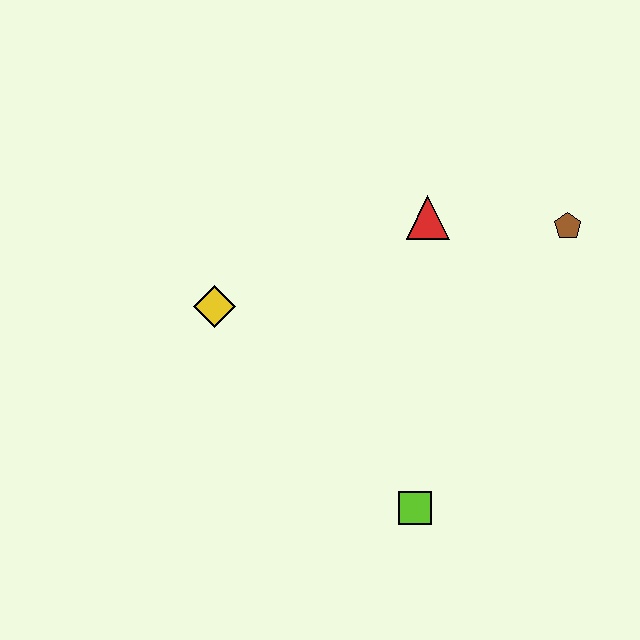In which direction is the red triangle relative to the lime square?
The red triangle is above the lime square.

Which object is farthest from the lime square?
The brown pentagon is farthest from the lime square.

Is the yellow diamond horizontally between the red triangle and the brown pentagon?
No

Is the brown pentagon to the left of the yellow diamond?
No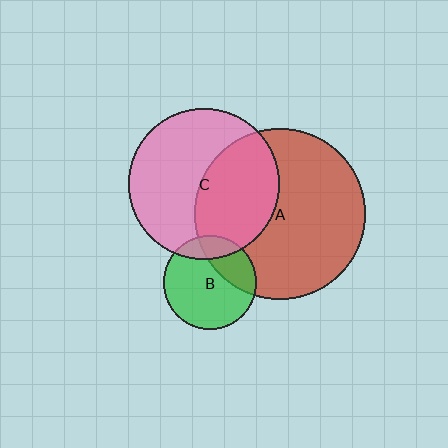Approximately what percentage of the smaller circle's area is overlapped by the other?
Approximately 15%.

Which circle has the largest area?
Circle A (red).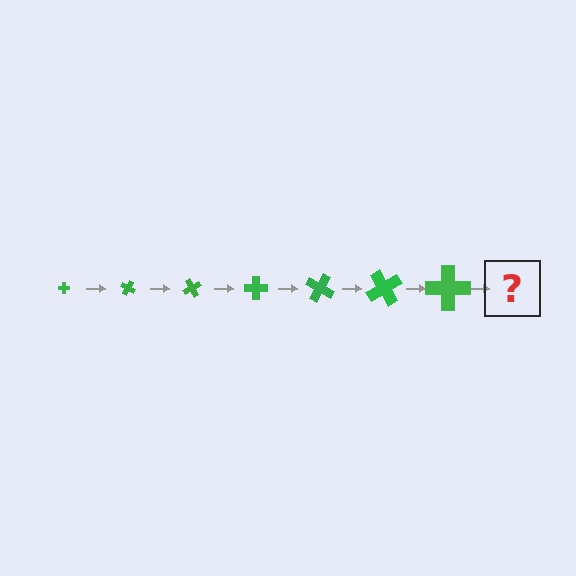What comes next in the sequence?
The next element should be a cross, larger than the previous one and rotated 210 degrees from the start.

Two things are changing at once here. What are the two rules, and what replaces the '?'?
The two rules are that the cross grows larger each step and it rotates 30 degrees each step. The '?' should be a cross, larger than the previous one and rotated 210 degrees from the start.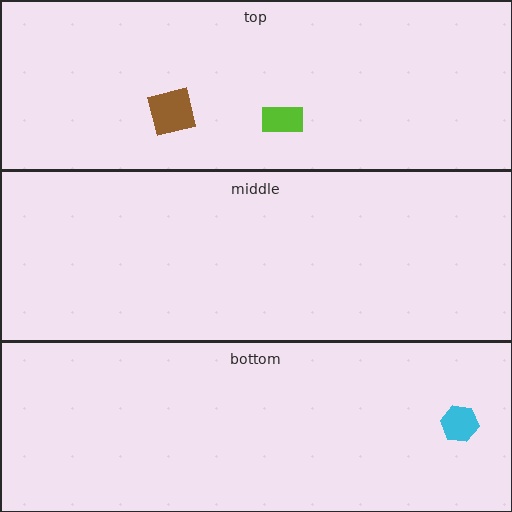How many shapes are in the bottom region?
1.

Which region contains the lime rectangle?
The top region.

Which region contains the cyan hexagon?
The bottom region.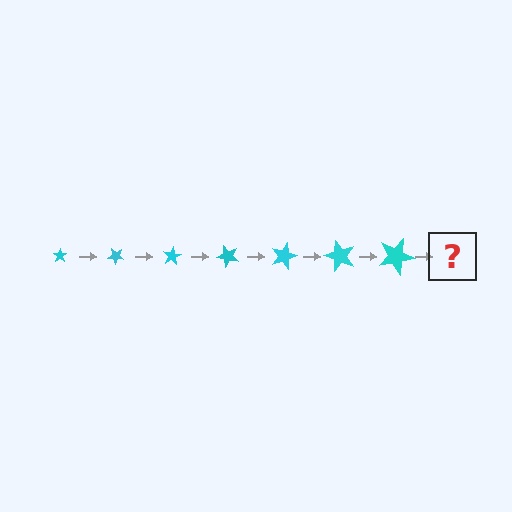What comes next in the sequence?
The next element should be a star, larger than the previous one and rotated 280 degrees from the start.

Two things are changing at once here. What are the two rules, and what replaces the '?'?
The two rules are that the star grows larger each step and it rotates 40 degrees each step. The '?' should be a star, larger than the previous one and rotated 280 degrees from the start.